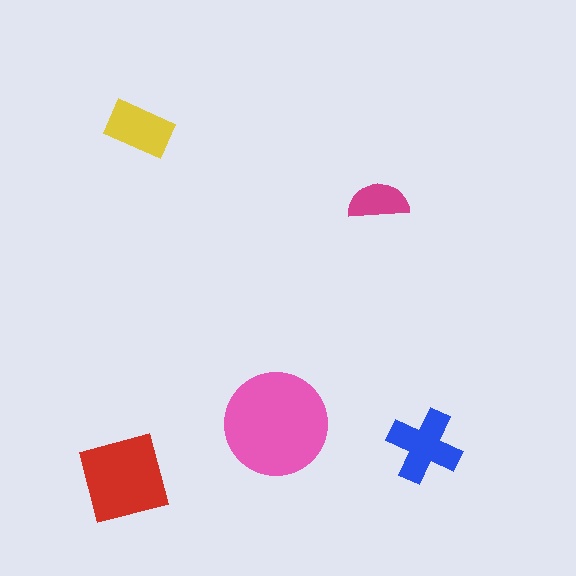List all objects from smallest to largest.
The magenta semicircle, the yellow rectangle, the blue cross, the red square, the pink circle.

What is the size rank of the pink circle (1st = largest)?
1st.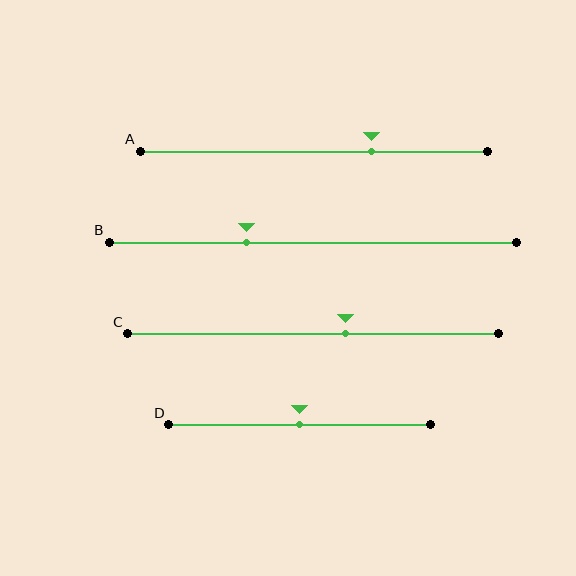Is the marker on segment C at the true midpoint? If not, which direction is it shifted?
No, the marker on segment C is shifted to the right by about 9% of the segment length.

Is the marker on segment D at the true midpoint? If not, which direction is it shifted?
Yes, the marker on segment D is at the true midpoint.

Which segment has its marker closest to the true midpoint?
Segment D has its marker closest to the true midpoint.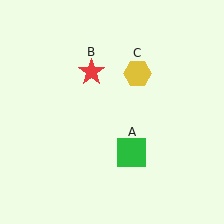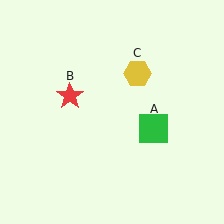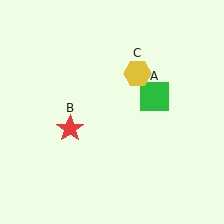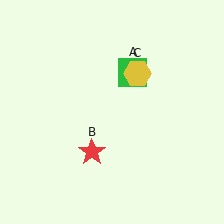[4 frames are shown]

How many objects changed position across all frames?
2 objects changed position: green square (object A), red star (object B).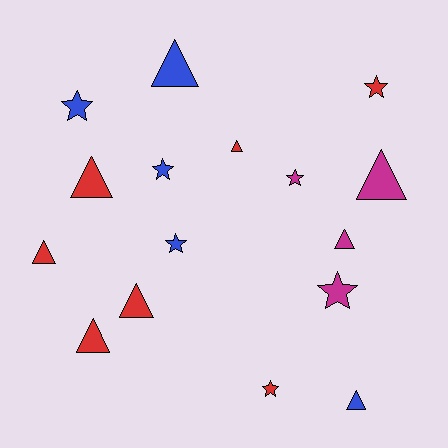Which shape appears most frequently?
Triangle, with 9 objects.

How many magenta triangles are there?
There are 2 magenta triangles.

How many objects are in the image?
There are 16 objects.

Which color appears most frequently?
Red, with 7 objects.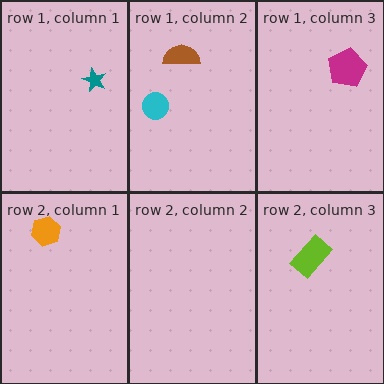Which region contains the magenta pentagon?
The row 1, column 3 region.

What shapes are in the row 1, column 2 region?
The cyan circle, the brown semicircle.